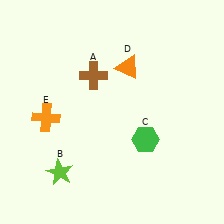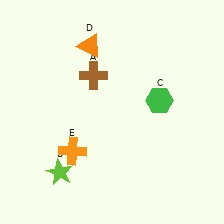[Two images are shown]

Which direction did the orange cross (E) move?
The orange cross (E) moved down.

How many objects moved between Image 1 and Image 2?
3 objects moved between the two images.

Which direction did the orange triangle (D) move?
The orange triangle (D) moved left.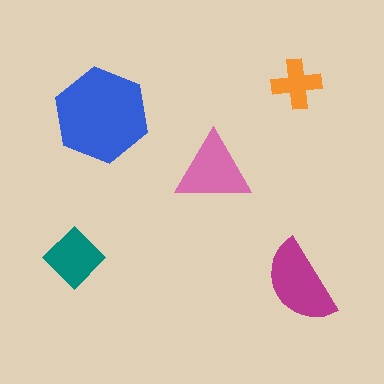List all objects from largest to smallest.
The blue hexagon, the magenta semicircle, the pink triangle, the teal diamond, the orange cross.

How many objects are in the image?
There are 5 objects in the image.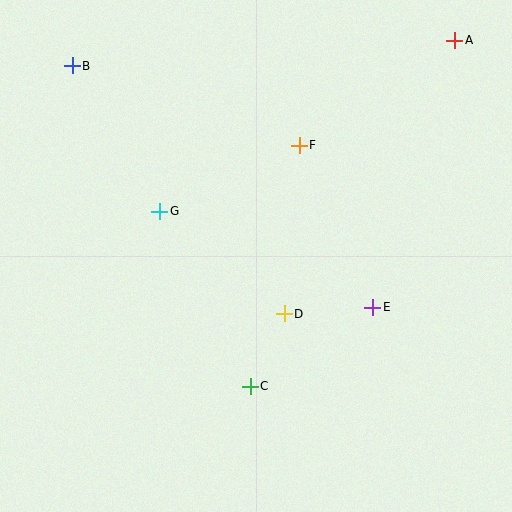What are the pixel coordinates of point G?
Point G is at (160, 211).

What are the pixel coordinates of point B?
Point B is at (72, 66).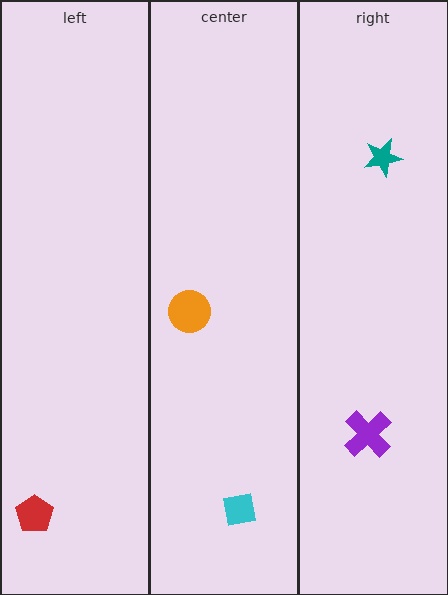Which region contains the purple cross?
The right region.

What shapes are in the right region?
The purple cross, the teal star.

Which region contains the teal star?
The right region.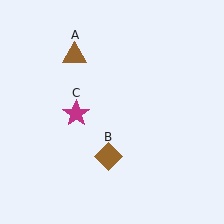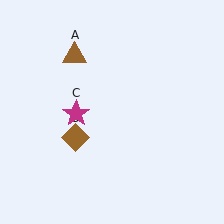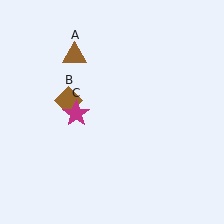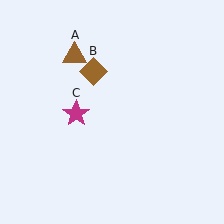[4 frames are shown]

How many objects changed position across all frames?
1 object changed position: brown diamond (object B).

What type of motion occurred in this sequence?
The brown diamond (object B) rotated clockwise around the center of the scene.